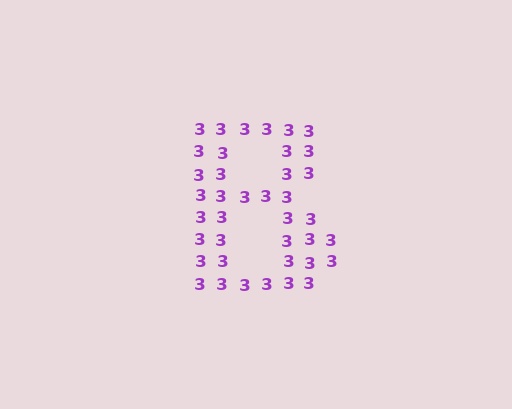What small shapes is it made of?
It is made of small digit 3's.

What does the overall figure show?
The overall figure shows the letter B.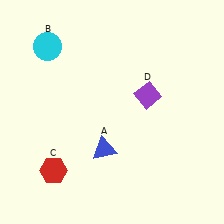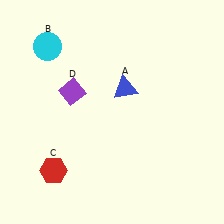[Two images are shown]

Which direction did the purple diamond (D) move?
The purple diamond (D) moved left.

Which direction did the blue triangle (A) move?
The blue triangle (A) moved up.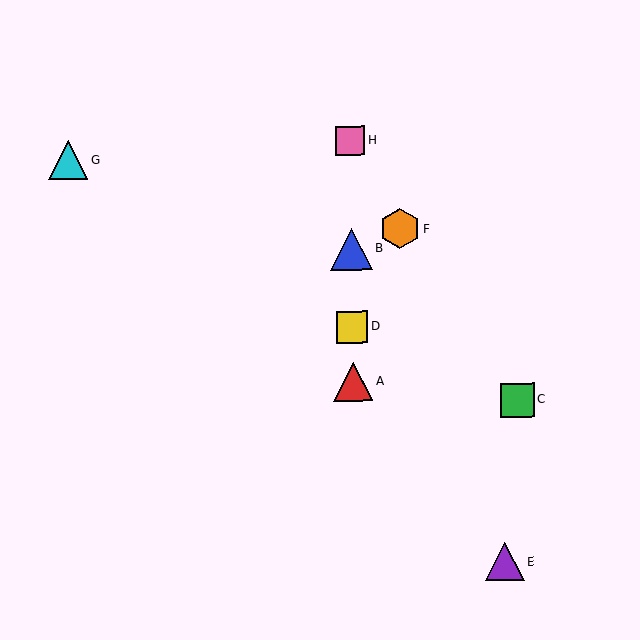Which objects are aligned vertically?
Objects A, B, D, H are aligned vertically.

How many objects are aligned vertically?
4 objects (A, B, D, H) are aligned vertically.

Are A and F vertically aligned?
No, A is at x≈353 and F is at x≈400.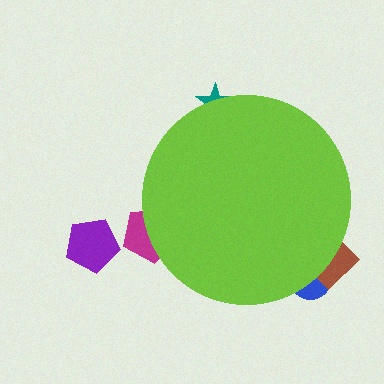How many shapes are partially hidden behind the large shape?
4 shapes are partially hidden.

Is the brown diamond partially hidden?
Yes, the brown diamond is partially hidden behind the lime circle.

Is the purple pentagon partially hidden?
No, the purple pentagon is fully visible.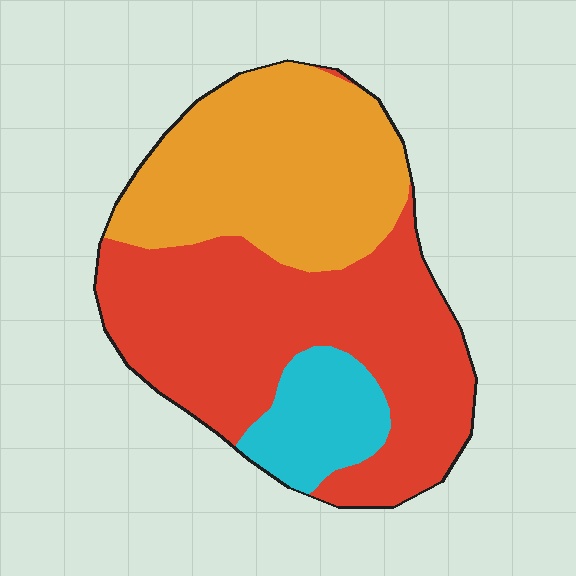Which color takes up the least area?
Cyan, at roughly 10%.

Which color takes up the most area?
Red, at roughly 50%.